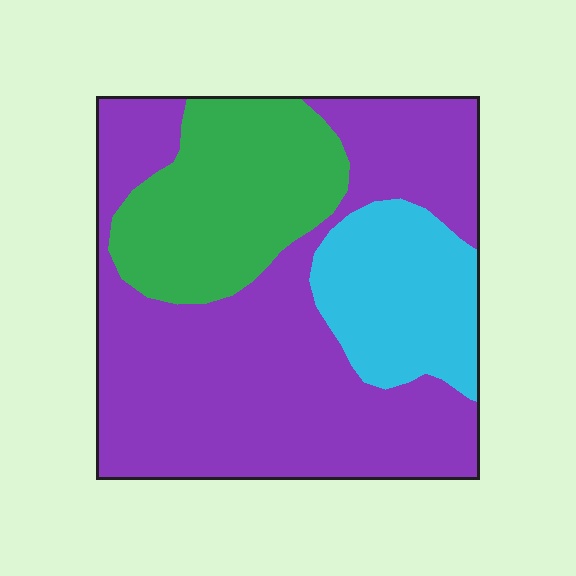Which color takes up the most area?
Purple, at roughly 60%.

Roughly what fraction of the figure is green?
Green takes up between a sixth and a third of the figure.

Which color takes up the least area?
Cyan, at roughly 15%.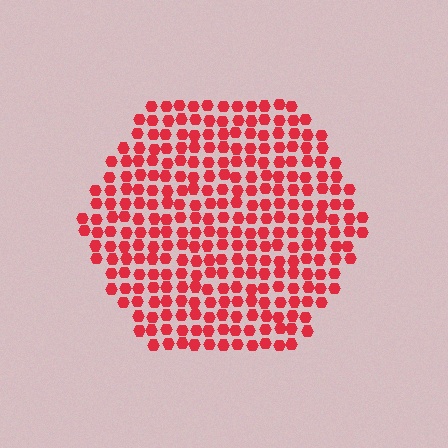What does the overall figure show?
The overall figure shows a hexagon.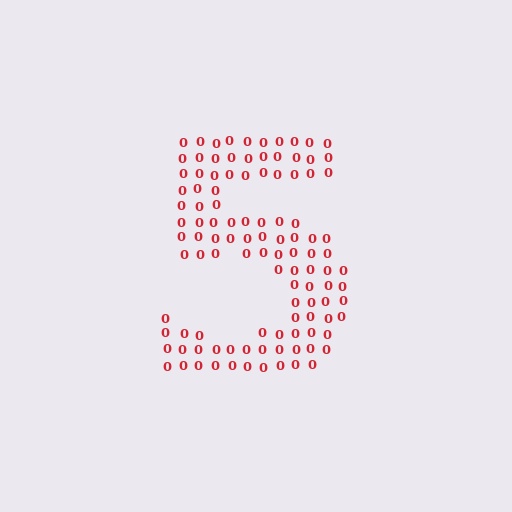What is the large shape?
The large shape is the digit 5.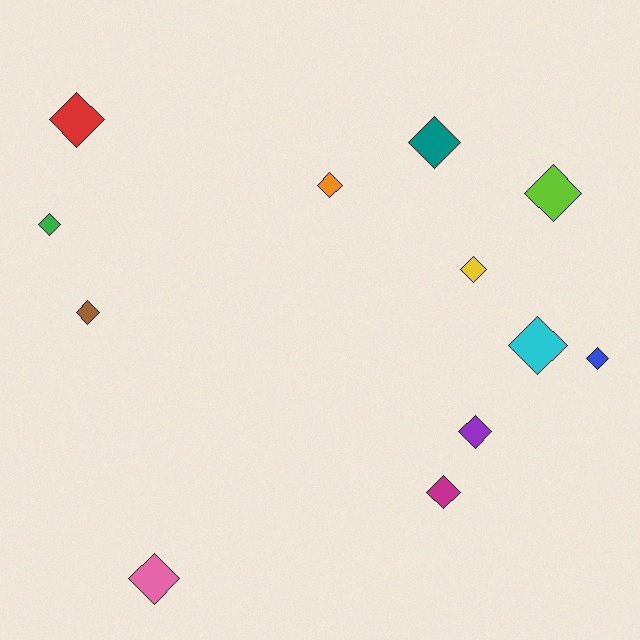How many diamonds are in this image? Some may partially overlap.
There are 12 diamonds.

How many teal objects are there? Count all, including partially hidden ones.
There is 1 teal object.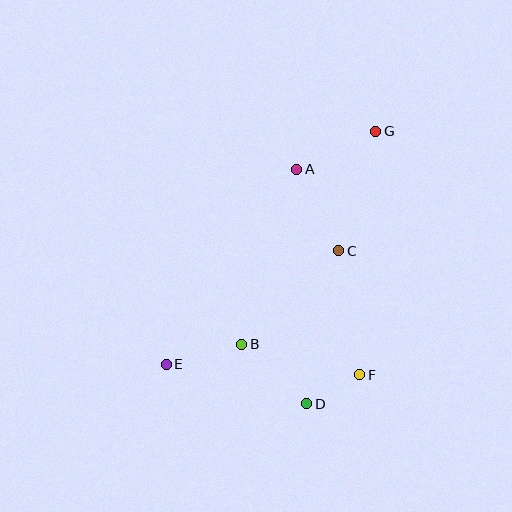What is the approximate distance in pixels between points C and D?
The distance between C and D is approximately 156 pixels.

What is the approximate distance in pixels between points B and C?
The distance between B and C is approximately 135 pixels.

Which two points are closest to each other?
Points D and F are closest to each other.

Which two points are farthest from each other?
Points E and G are farthest from each other.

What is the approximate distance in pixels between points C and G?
The distance between C and G is approximately 125 pixels.